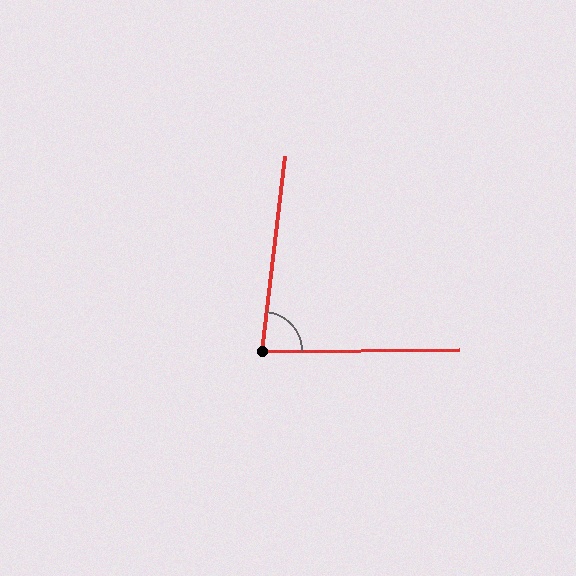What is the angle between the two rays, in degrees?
Approximately 83 degrees.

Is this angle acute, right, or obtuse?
It is acute.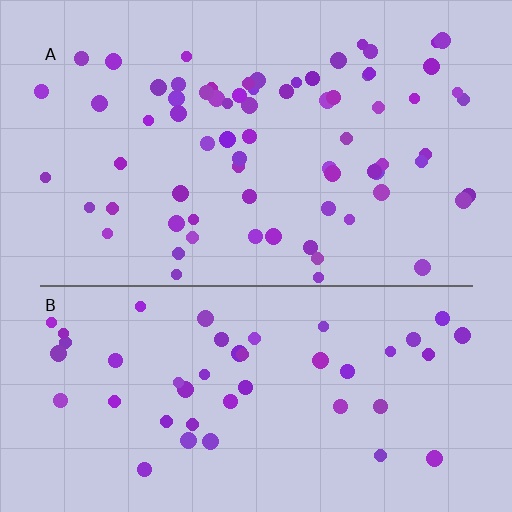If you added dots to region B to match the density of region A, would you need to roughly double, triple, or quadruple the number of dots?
Approximately double.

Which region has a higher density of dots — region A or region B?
A (the top).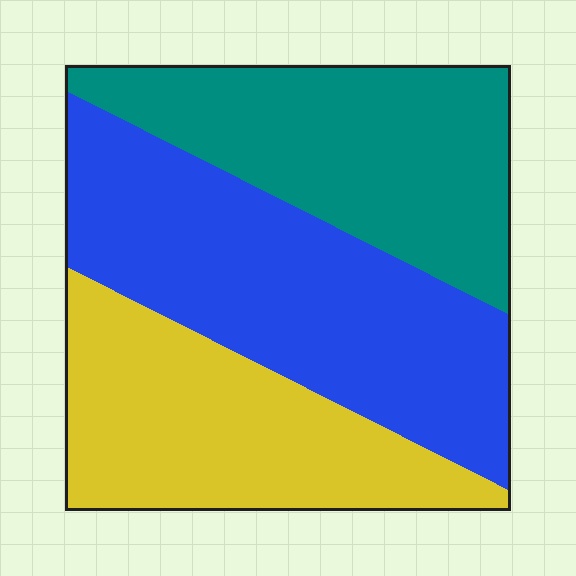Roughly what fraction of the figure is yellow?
Yellow takes up about one third (1/3) of the figure.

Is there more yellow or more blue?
Blue.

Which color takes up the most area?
Blue, at roughly 40%.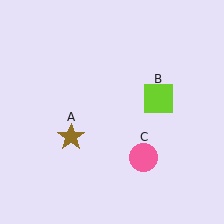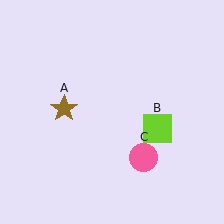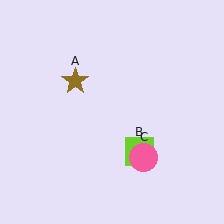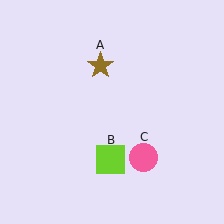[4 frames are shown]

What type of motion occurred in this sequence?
The brown star (object A), lime square (object B) rotated clockwise around the center of the scene.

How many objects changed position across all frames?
2 objects changed position: brown star (object A), lime square (object B).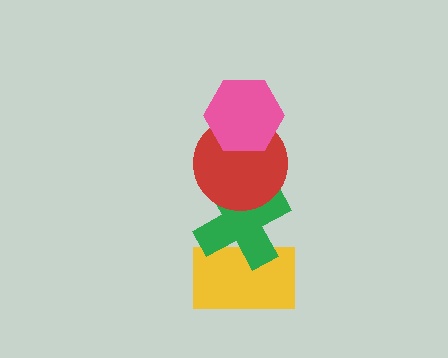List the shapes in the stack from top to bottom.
From top to bottom: the pink hexagon, the red circle, the green cross, the yellow rectangle.